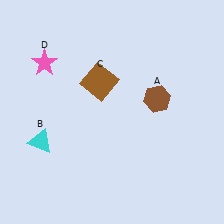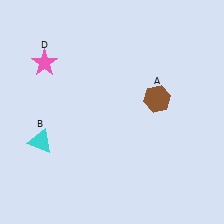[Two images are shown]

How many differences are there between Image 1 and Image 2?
There is 1 difference between the two images.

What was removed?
The brown square (C) was removed in Image 2.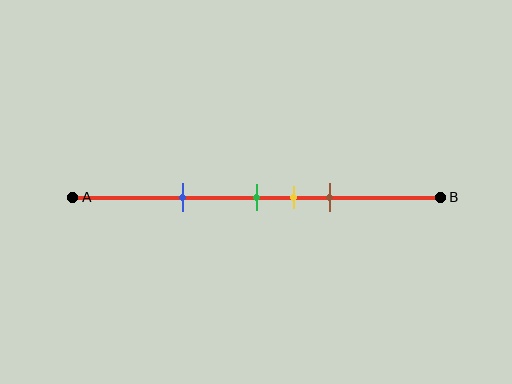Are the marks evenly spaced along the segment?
No, the marks are not evenly spaced.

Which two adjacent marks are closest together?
The green and yellow marks are the closest adjacent pair.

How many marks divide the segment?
There are 4 marks dividing the segment.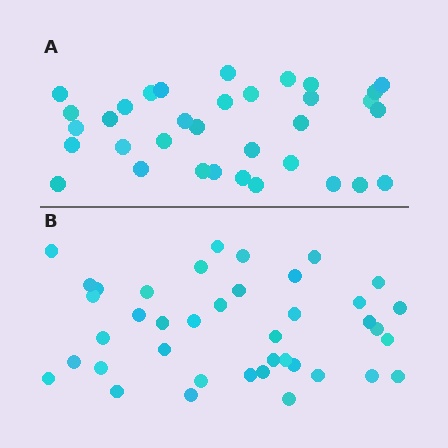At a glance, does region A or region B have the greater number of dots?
Region B (the bottom region) has more dots.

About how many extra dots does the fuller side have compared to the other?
Region B has about 6 more dots than region A.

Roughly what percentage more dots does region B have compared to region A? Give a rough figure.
About 20% more.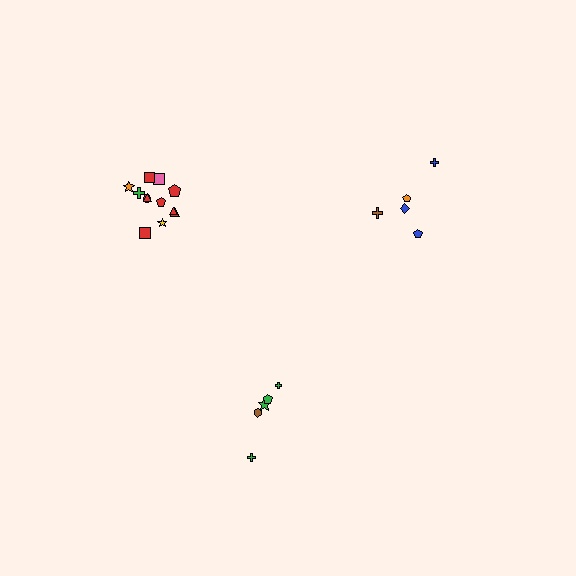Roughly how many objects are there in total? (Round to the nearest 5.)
Roughly 20 objects in total.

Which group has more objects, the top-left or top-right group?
The top-left group.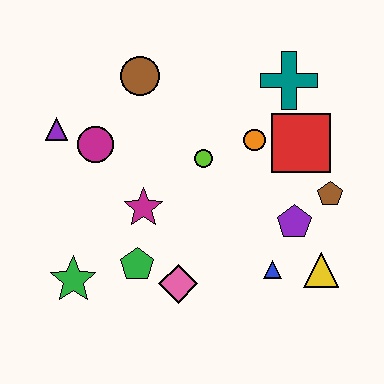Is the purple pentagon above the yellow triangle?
Yes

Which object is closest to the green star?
The green pentagon is closest to the green star.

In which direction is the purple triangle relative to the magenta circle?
The purple triangle is to the left of the magenta circle.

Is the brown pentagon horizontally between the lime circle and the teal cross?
No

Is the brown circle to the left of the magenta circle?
No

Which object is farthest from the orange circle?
The green star is farthest from the orange circle.